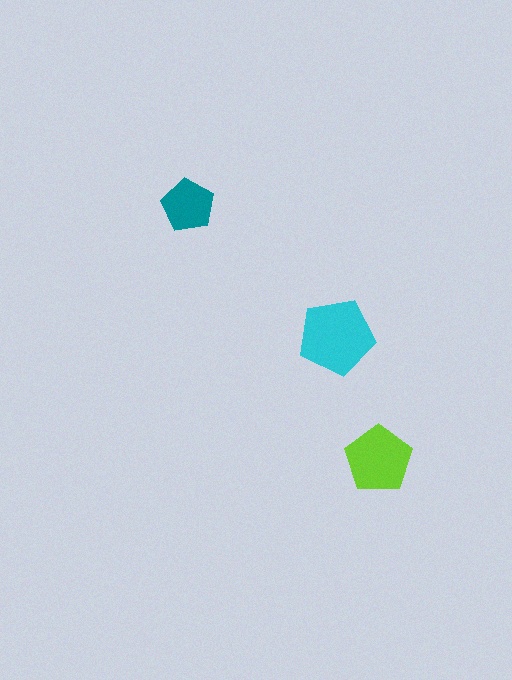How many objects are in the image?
There are 3 objects in the image.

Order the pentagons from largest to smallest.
the cyan one, the lime one, the teal one.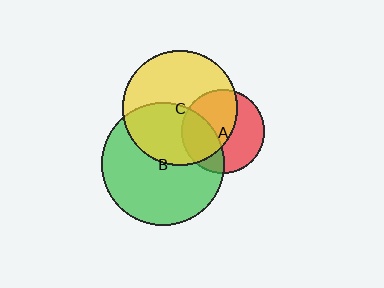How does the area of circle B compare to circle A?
Approximately 2.2 times.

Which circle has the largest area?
Circle B (green).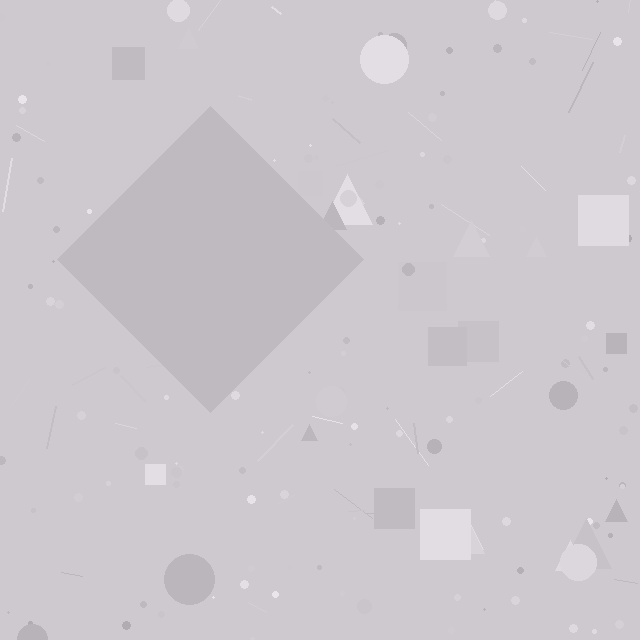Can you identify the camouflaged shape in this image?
The camouflaged shape is a diamond.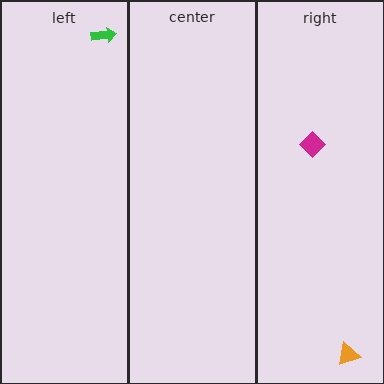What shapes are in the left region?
The green arrow.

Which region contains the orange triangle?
The right region.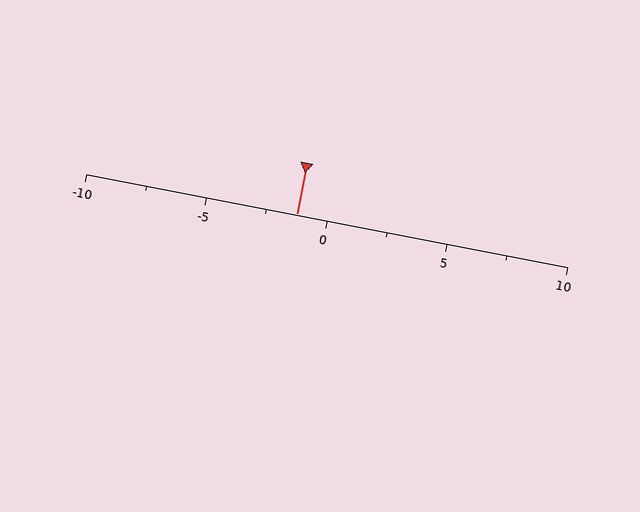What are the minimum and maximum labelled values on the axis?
The axis runs from -10 to 10.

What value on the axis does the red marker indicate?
The marker indicates approximately -1.2.